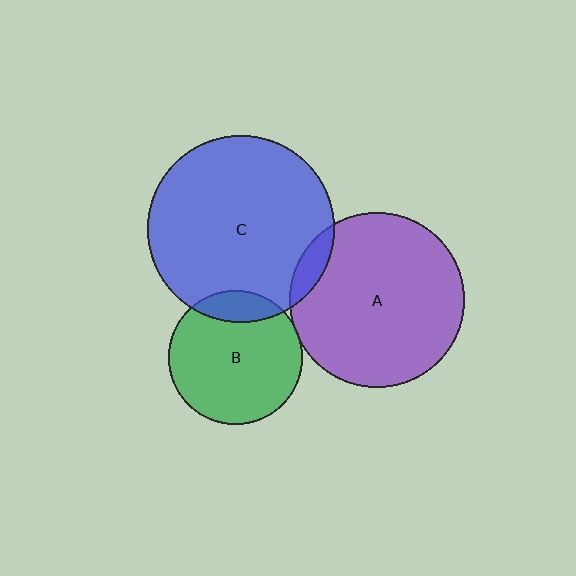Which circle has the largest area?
Circle C (blue).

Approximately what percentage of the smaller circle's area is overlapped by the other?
Approximately 5%.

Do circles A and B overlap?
Yes.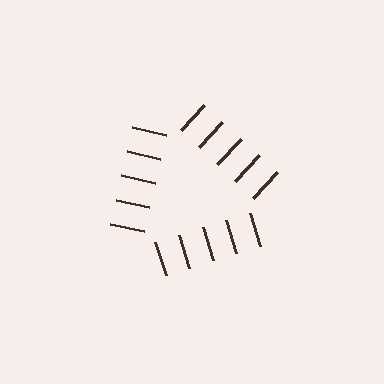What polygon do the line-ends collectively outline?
An illusory triangle — the line segments terminate on its edges but no continuous stroke is drawn.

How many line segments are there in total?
15 — 5 along each of the 3 edges.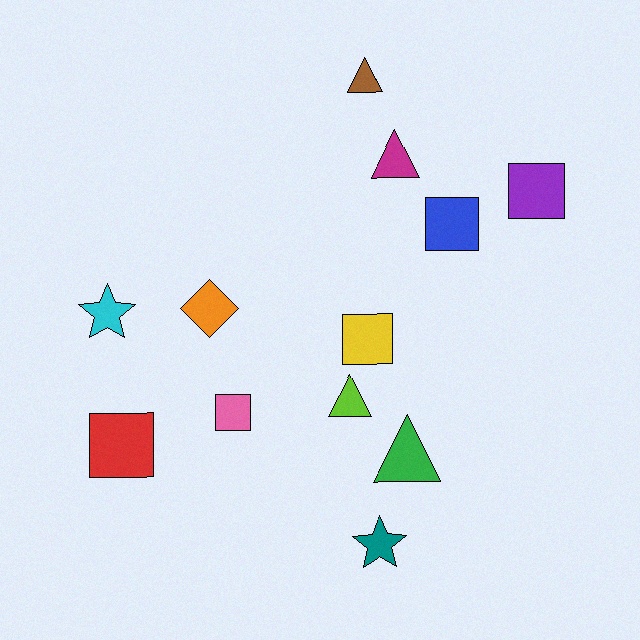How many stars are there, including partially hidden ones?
There are 2 stars.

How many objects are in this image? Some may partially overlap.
There are 12 objects.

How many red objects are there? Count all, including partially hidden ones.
There is 1 red object.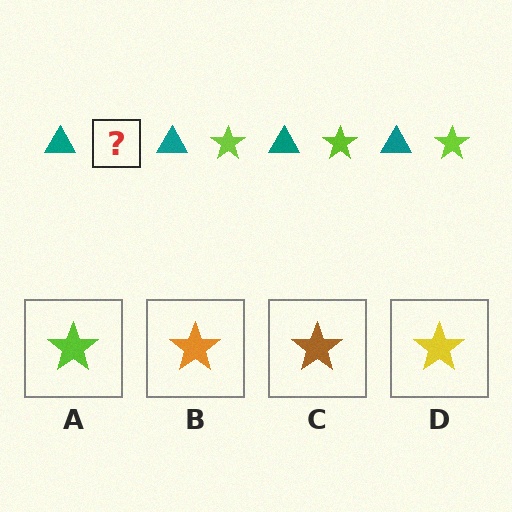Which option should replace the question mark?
Option A.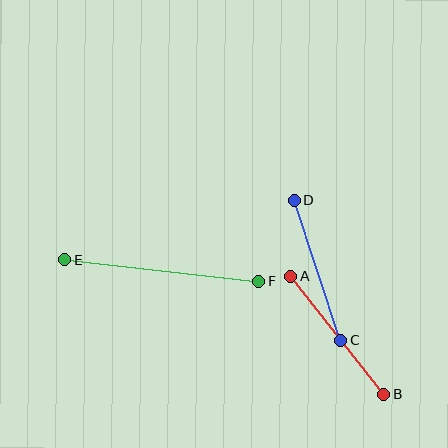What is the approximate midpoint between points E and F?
The midpoint is at approximately (162, 271) pixels.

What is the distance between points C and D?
The distance is approximately 148 pixels.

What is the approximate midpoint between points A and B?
The midpoint is at approximately (337, 336) pixels.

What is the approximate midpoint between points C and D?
The midpoint is at approximately (317, 270) pixels.